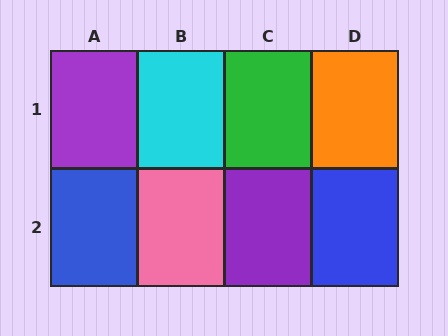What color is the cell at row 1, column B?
Cyan.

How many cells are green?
1 cell is green.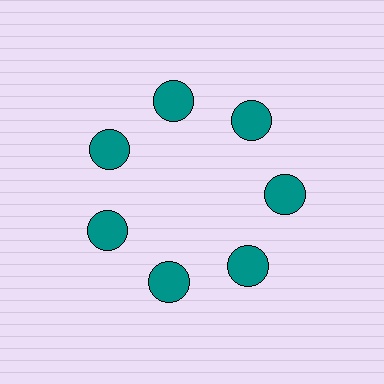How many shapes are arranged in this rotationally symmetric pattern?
There are 7 shapes, arranged in 7 groups of 1.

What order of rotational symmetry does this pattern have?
This pattern has 7-fold rotational symmetry.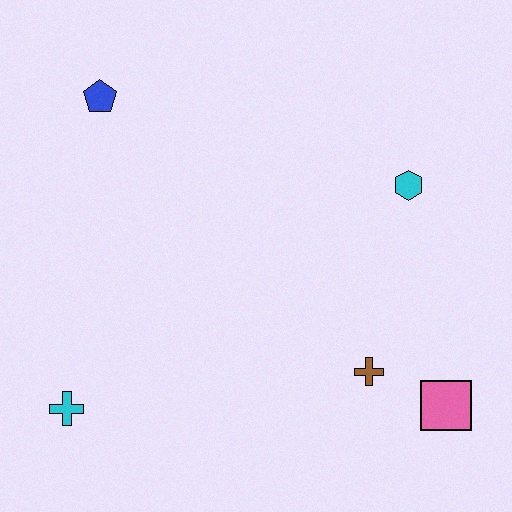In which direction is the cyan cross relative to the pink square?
The cyan cross is to the left of the pink square.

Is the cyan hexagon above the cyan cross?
Yes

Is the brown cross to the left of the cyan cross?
No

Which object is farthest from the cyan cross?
The cyan hexagon is farthest from the cyan cross.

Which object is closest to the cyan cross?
The brown cross is closest to the cyan cross.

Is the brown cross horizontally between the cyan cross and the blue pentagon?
No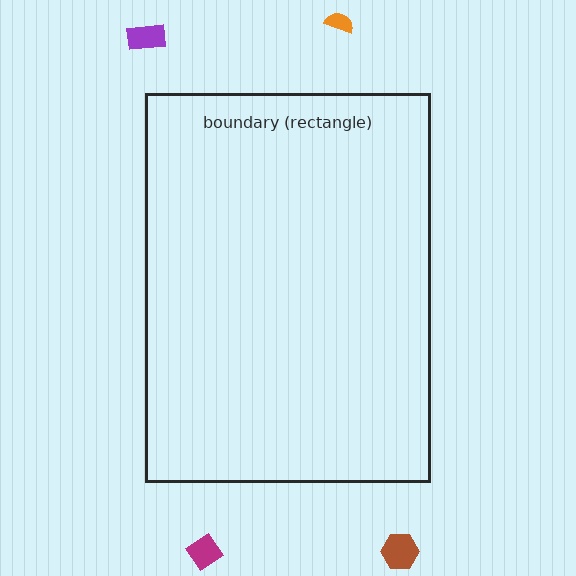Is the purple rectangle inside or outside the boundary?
Outside.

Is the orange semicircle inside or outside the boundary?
Outside.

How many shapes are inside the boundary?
0 inside, 4 outside.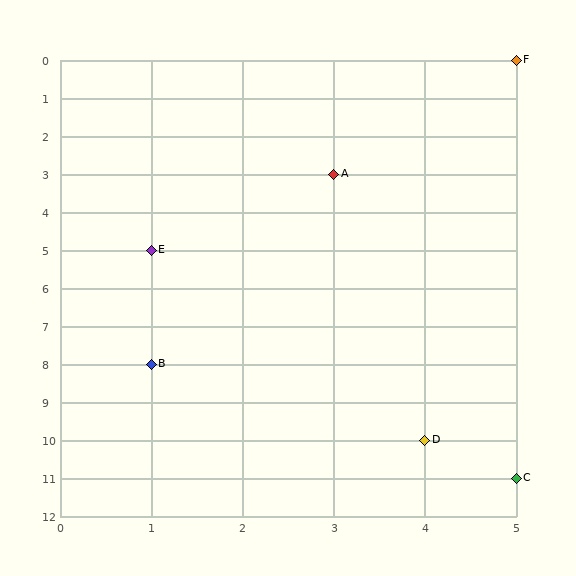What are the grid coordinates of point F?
Point F is at grid coordinates (5, 0).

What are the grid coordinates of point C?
Point C is at grid coordinates (5, 11).